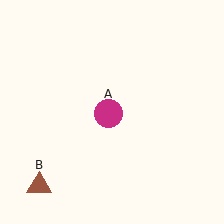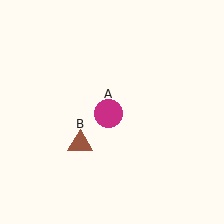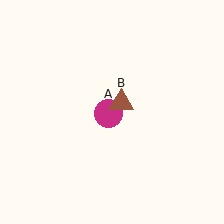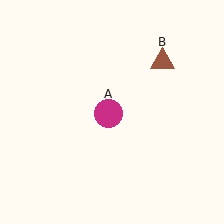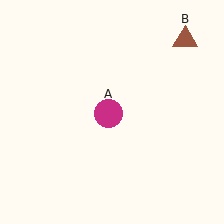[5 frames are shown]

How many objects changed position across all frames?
1 object changed position: brown triangle (object B).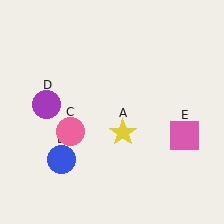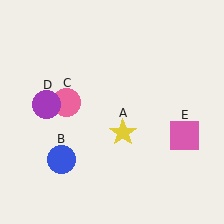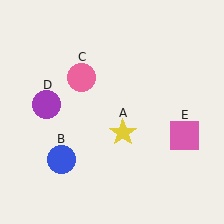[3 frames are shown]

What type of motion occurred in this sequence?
The pink circle (object C) rotated clockwise around the center of the scene.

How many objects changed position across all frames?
1 object changed position: pink circle (object C).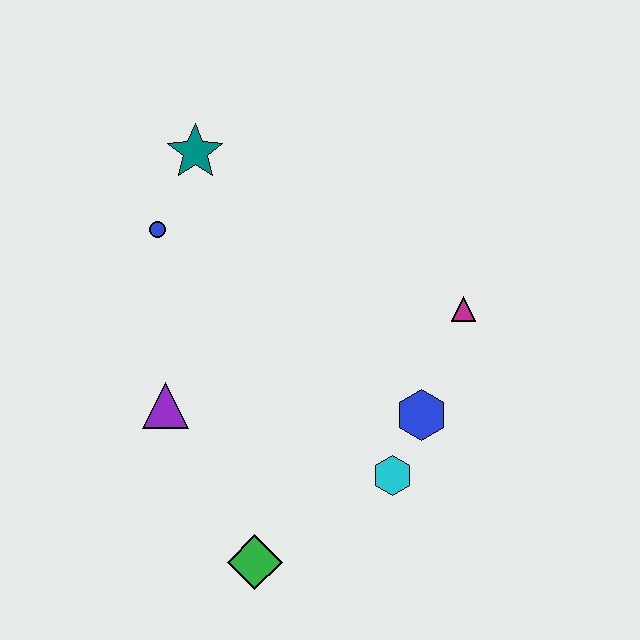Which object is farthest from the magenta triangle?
The green diamond is farthest from the magenta triangle.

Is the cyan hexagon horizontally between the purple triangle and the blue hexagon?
Yes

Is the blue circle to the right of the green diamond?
No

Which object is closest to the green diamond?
The cyan hexagon is closest to the green diamond.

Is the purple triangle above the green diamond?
Yes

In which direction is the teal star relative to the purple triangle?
The teal star is above the purple triangle.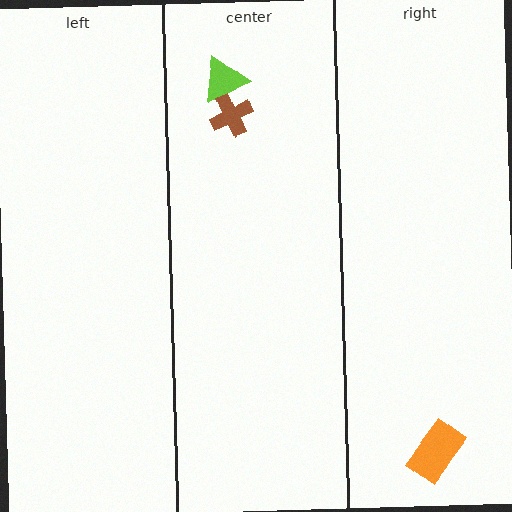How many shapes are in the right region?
1.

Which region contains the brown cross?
The center region.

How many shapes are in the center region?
2.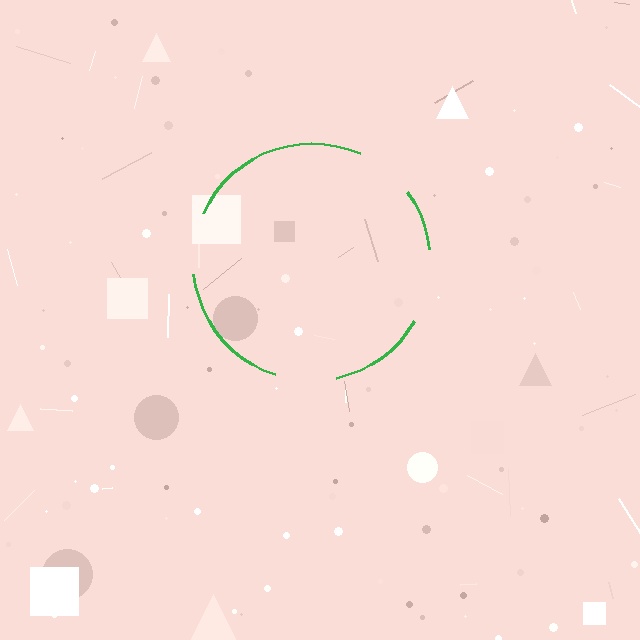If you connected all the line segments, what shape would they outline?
They would outline a circle.